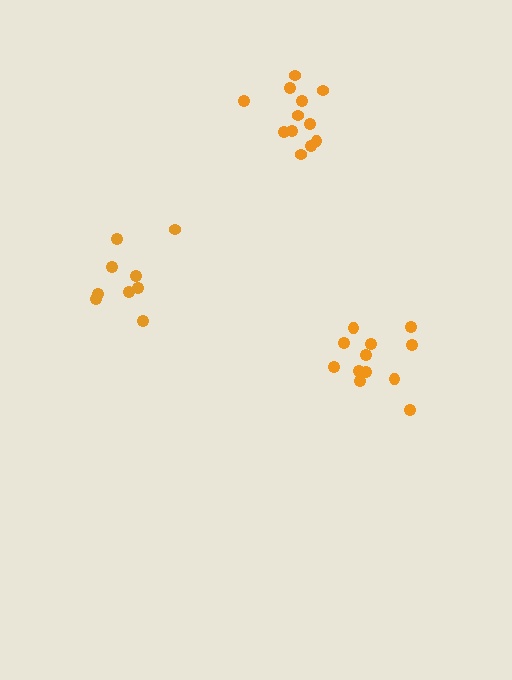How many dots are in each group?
Group 1: 9 dots, Group 2: 12 dots, Group 3: 12 dots (33 total).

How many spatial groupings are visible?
There are 3 spatial groupings.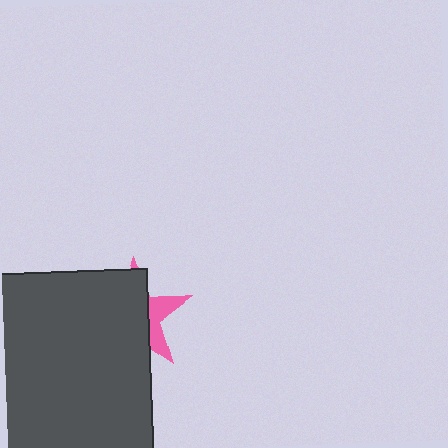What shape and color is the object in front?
The object in front is a dark gray square.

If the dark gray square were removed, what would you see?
You would see the complete pink star.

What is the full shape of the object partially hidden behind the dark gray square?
The partially hidden object is a pink star.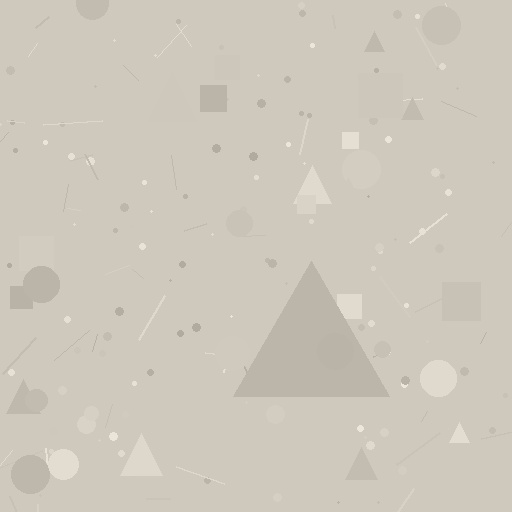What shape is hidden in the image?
A triangle is hidden in the image.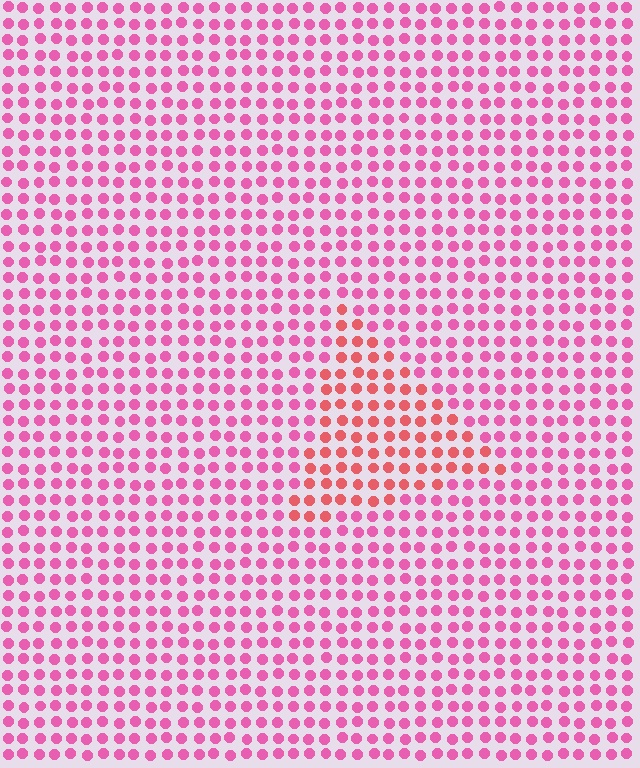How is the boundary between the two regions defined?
The boundary is defined purely by a slight shift in hue (about 32 degrees). Spacing, size, and orientation are identical on both sides.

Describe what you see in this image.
The image is filled with small pink elements in a uniform arrangement. A triangle-shaped region is visible where the elements are tinted to a slightly different hue, forming a subtle color boundary.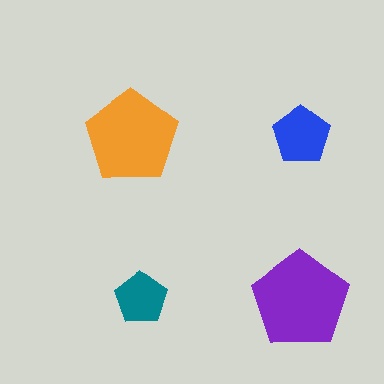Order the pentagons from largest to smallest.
the purple one, the orange one, the blue one, the teal one.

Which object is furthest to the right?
The blue pentagon is rightmost.